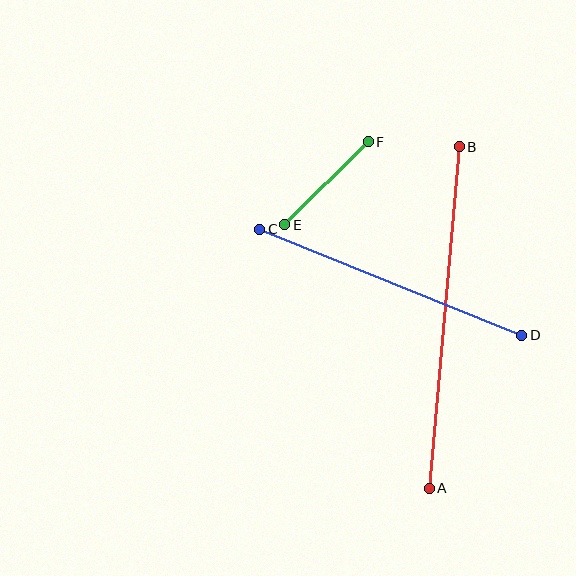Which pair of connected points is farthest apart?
Points A and B are farthest apart.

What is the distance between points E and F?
The distance is approximately 118 pixels.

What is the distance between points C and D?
The distance is approximately 283 pixels.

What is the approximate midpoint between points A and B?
The midpoint is at approximately (444, 318) pixels.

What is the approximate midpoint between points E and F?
The midpoint is at approximately (327, 183) pixels.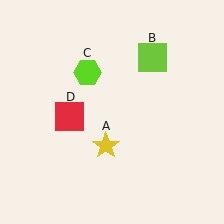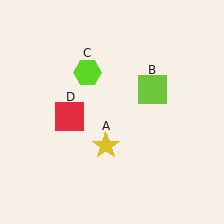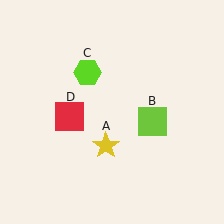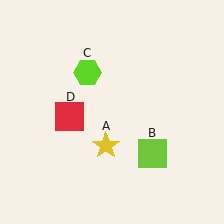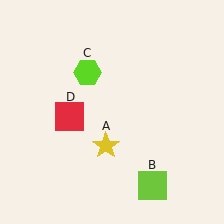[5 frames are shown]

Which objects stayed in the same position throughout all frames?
Yellow star (object A) and lime hexagon (object C) and red square (object D) remained stationary.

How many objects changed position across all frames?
1 object changed position: lime square (object B).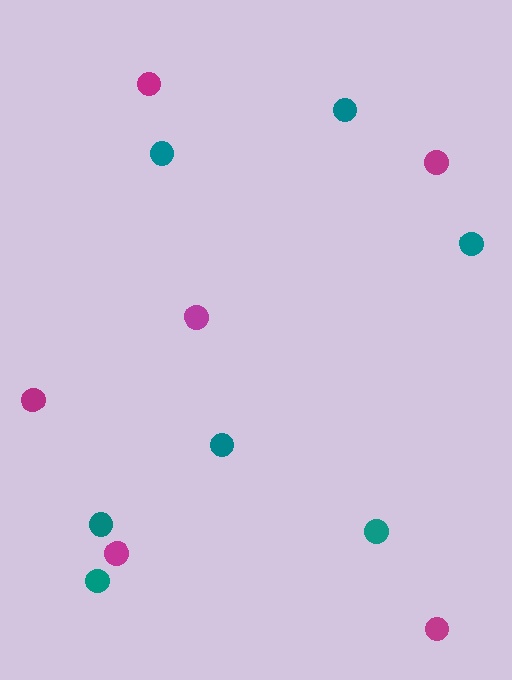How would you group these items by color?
There are 2 groups: one group of teal circles (7) and one group of magenta circles (6).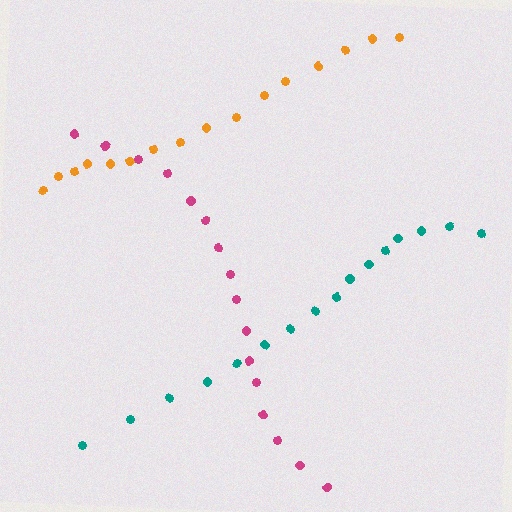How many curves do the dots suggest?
There are 3 distinct paths.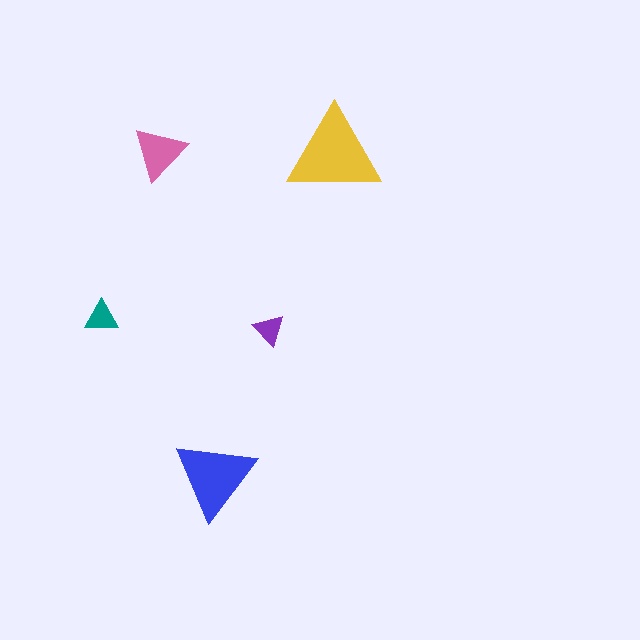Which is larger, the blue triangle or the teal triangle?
The blue one.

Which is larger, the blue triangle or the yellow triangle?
The yellow one.